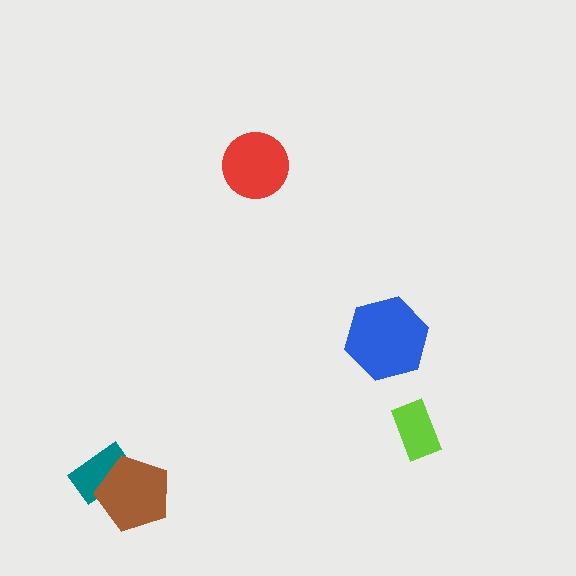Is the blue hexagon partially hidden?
No, no other shape covers it.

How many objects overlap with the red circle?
0 objects overlap with the red circle.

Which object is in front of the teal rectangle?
The brown pentagon is in front of the teal rectangle.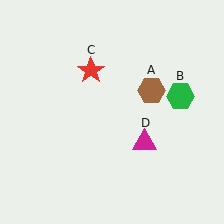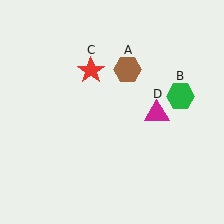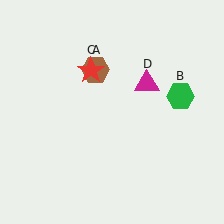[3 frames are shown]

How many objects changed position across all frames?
2 objects changed position: brown hexagon (object A), magenta triangle (object D).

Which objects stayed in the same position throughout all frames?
Green hexagon (object B) and red star (object C) remained stationary.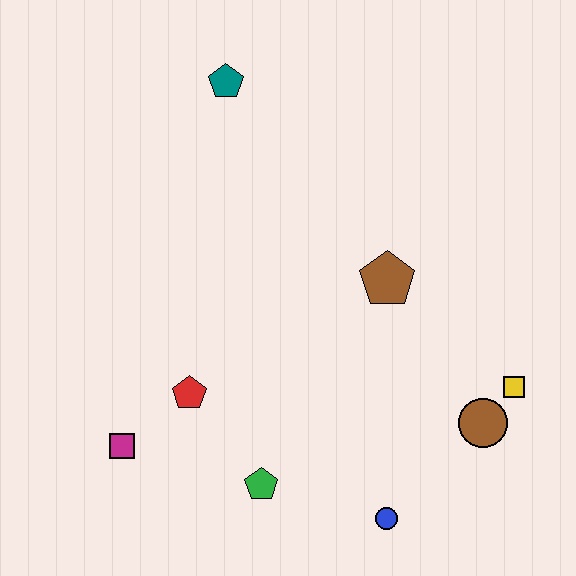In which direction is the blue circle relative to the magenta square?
The blue circle is to the right of the magenta square.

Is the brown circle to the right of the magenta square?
Yes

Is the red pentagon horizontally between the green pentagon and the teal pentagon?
No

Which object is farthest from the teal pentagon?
The blue circle is farthest from the teal pentagon.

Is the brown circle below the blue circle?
No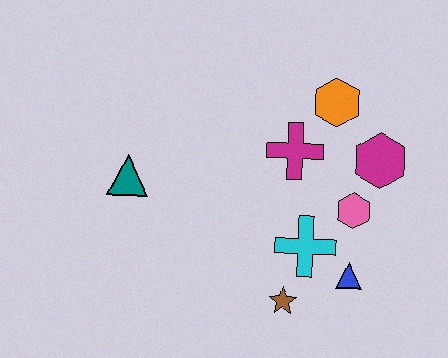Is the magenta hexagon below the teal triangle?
No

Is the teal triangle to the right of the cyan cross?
No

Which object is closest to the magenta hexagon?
The pink hexagon is closest to the magenta hexagon.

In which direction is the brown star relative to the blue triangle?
The brown star is to the left of the blue triangle.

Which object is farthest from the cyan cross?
The teal triangle is farthest from the cyan cross.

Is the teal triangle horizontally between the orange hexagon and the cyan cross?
No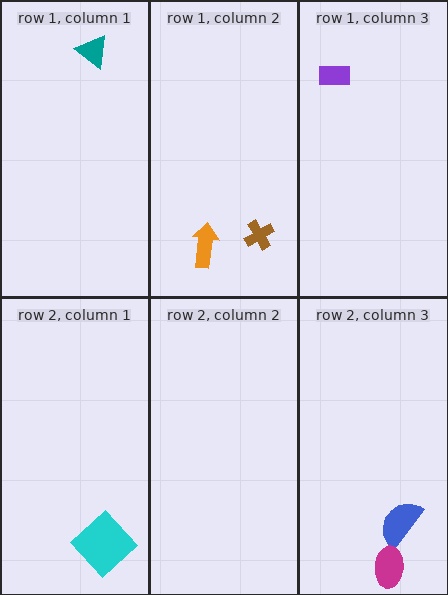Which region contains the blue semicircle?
The row 2, column 3 region.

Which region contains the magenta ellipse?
The row 2, column 3 region.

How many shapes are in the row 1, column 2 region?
2.